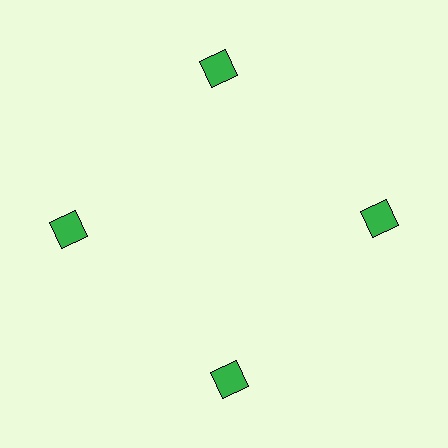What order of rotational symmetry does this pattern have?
This pattern has 4-fold rotational symmetry.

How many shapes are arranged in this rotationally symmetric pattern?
There are 4 shapes, arranged in 4 groups of 1.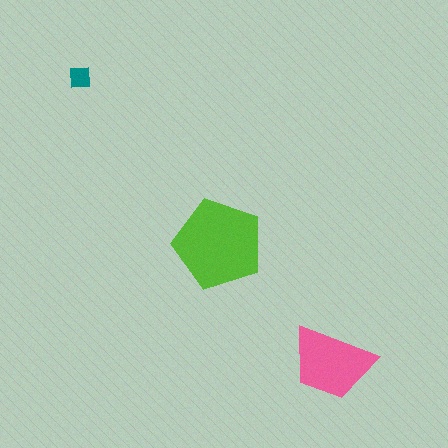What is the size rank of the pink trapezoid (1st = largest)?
2nd.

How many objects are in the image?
There are 3 objects in the image.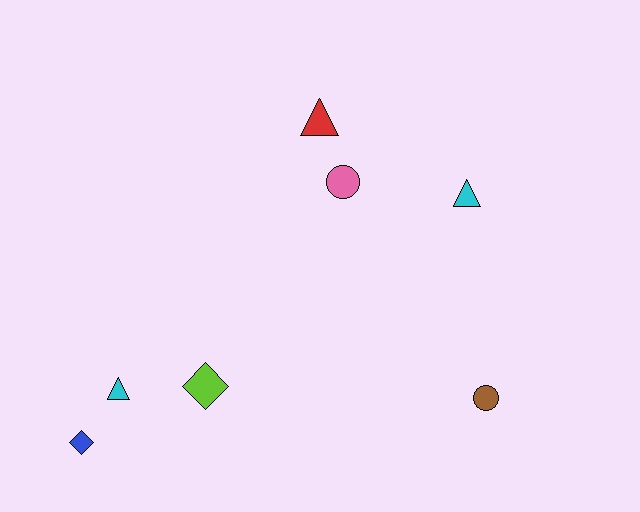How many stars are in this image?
There are no stars.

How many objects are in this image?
There are 7 objects.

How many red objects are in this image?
There is 1 red object.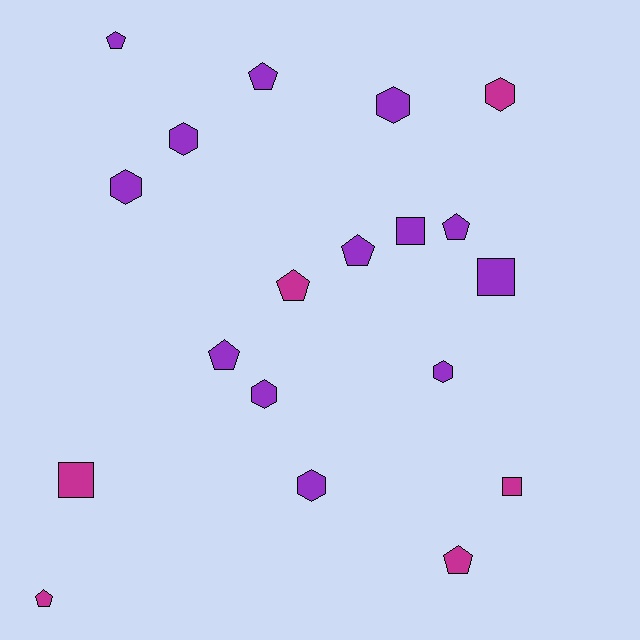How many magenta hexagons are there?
There is 1 magenta hexagon.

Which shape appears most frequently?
Pentagon, with 8 objects.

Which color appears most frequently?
Purple, with 13 objects.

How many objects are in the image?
There are 19 objects.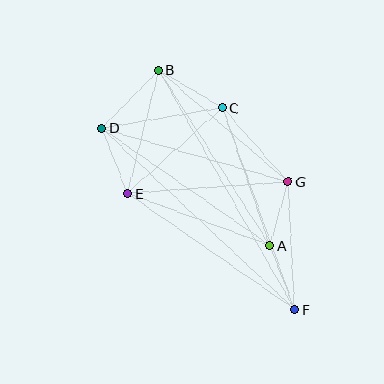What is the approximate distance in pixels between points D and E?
The distance between D and E is approximately 70 pixels.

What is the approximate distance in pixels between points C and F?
The distance between C and F is approximately 214 pixels.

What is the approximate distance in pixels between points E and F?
The distance between E and F is approximately 203 pixels.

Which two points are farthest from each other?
Points B and F are farthest from each other.